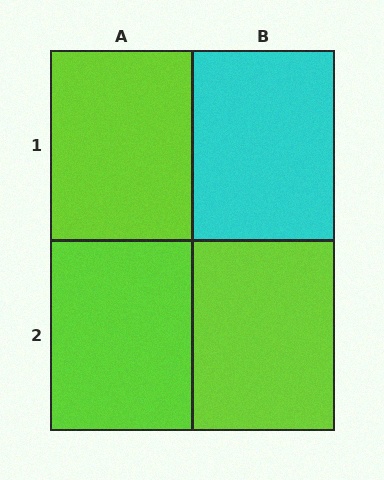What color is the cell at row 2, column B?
Lime.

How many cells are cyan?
1 cell is cyan.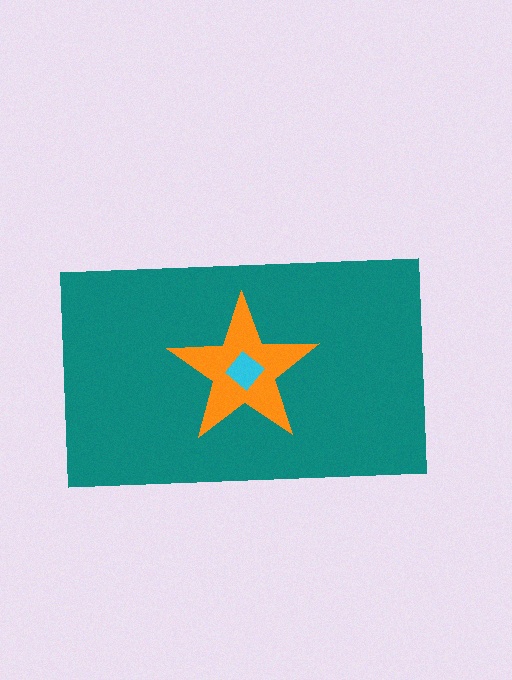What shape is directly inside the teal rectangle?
The orange star.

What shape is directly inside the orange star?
The cyan diamond.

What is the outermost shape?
The teal rectangle.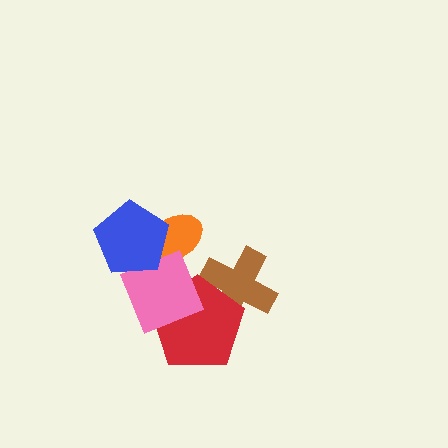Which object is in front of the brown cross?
The red pentagon is in front of the brown cross.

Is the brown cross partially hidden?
Yes, it is partially covered by another shape.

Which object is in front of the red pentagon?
The pink diamond is in front of the red pentagon.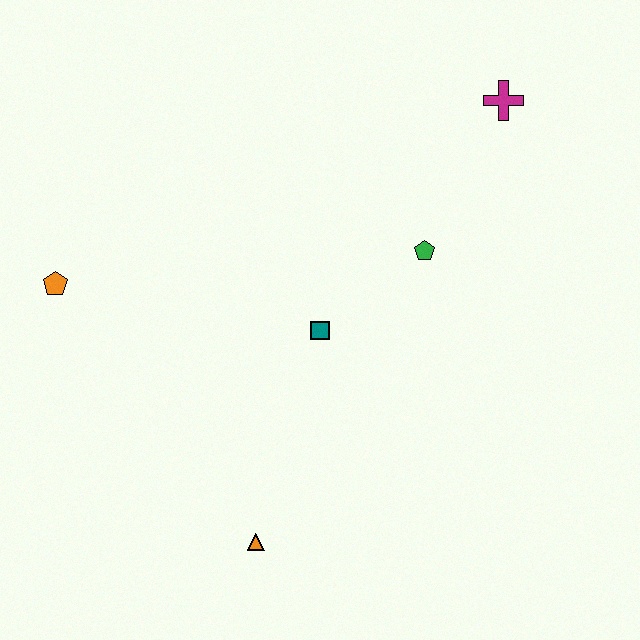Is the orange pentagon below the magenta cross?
Yes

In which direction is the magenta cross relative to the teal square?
The magenta cross is above the teal square.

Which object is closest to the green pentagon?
The teal square is closest to the green pentagon.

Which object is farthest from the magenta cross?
The orange triangle is farthest from the magenta cross.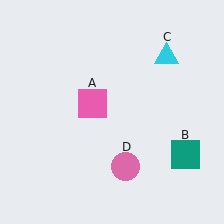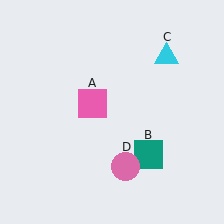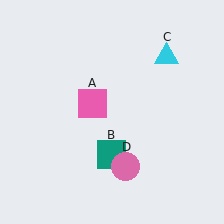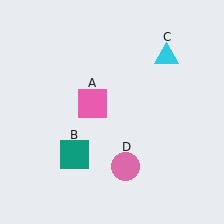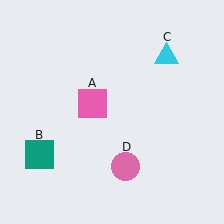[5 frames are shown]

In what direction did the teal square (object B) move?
The teal square (object B) moved left.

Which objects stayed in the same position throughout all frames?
Pink square (object A) and cyan triangle (object C) and pink circle (object D) remained stationary.